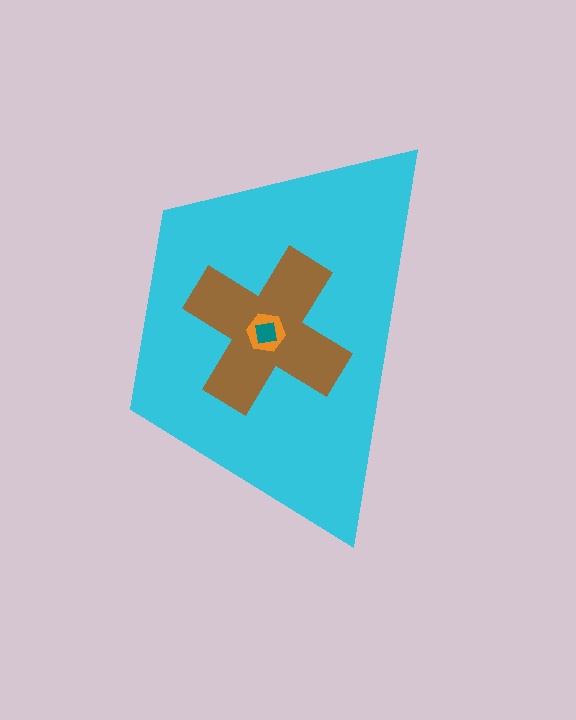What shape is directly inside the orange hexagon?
The teal square.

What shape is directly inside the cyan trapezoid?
The brown cross.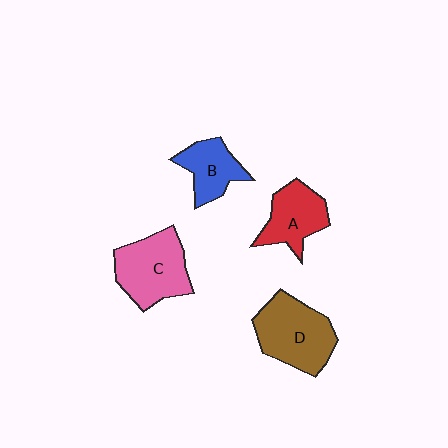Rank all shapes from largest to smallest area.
From largest to smallest: D (brown), C (pink), A (red), B (blue).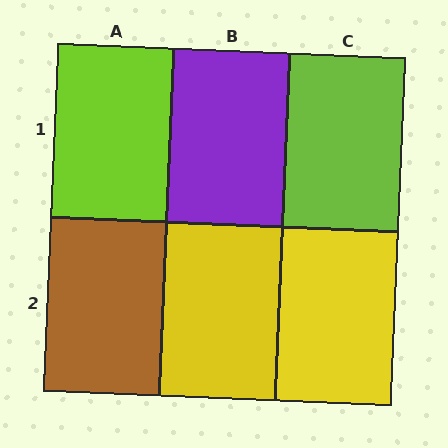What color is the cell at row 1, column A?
Lime.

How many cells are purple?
1 cell is purple.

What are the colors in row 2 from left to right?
Brown, yellow, yellow.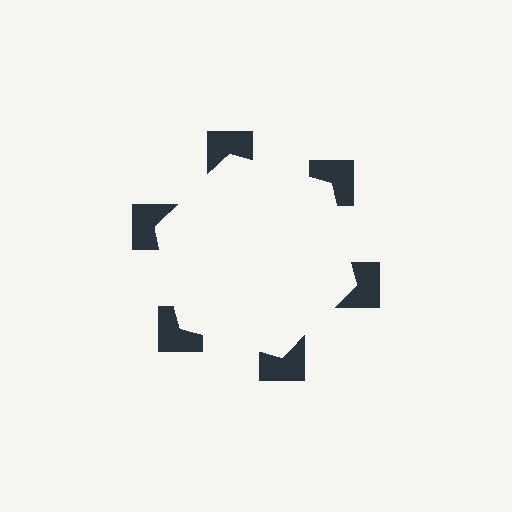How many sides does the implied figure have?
6 sides.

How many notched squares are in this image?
There are 6 — one at each vertex of the illusory hexagon.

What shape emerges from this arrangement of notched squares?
An illusory hexagon — its edges are inferred from the aligned wedge cuts in the notched squares, not physically drawn.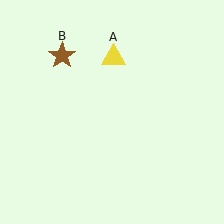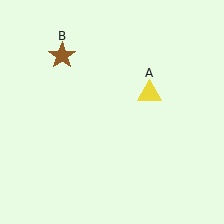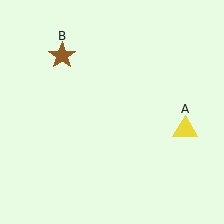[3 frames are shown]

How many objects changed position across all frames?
1 object changed position: yellow triangle (object A).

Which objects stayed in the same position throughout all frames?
Brown star (object B) remained stationary.